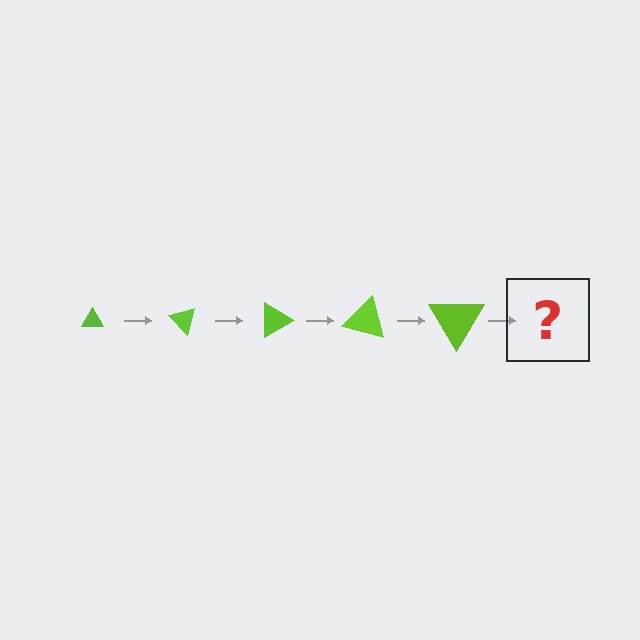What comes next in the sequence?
The next element should be a triangle, larger than the previous one and rotated 225 degrees from the start.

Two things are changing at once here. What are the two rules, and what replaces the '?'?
The two rules are that the triangle grows larger each step and it rotates 45 degrees each step. The '?' should be a triangle, larger than the previous one and rotated 225 degrees from the start.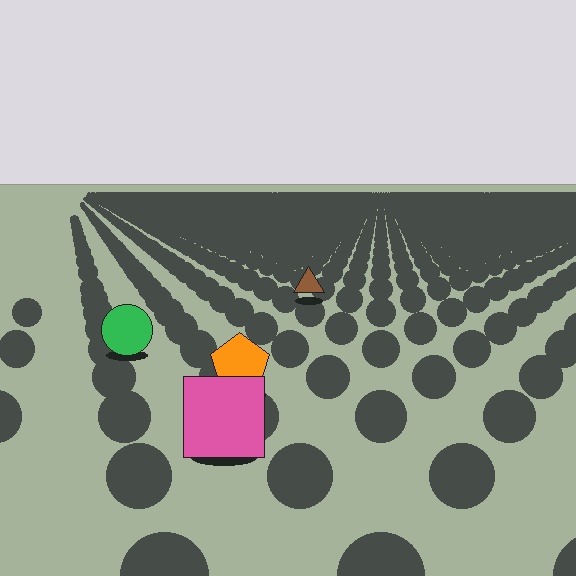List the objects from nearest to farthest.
From nearest to farthest: the pink square, the orange pentagon, the green circle, the brown triangle.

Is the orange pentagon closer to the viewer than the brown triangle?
Yes. The orange pentagon is closer — you can tell from the texture gradient: the ground texture is coarser near it.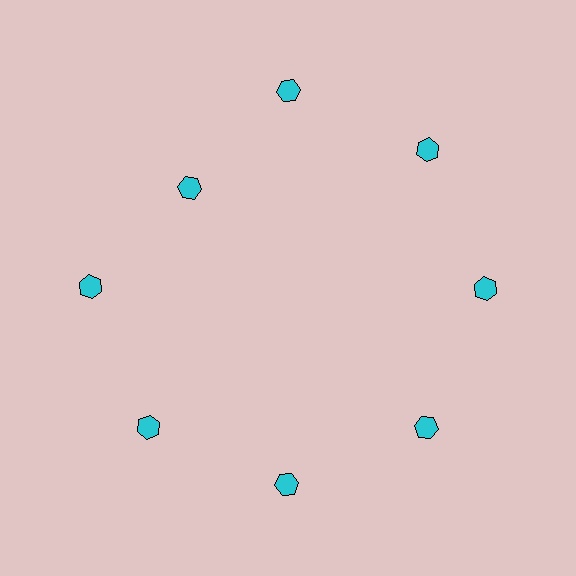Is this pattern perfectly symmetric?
No. The 8 cyan hexagons are arranged in a ring, but one element near the 10 o'clock position is pulled inward toward the center, breaking the 8-fold rotational symmetry.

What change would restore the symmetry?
The symmetry would be restored by moving it outward, back onto the ring so that all 8 hexagons sit at equal angles and equal distance from the center.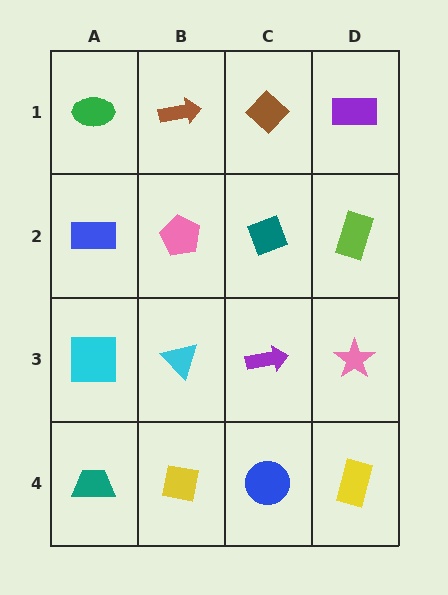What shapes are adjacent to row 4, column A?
A cyan square (row 3, column A), a yellow square (row 4, column B).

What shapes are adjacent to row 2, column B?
A brown arrow (row 1, column B), a cyan triangle (row 3, column B), a blue rectangle (row 2, column A), a teal diamond (row 2, column C).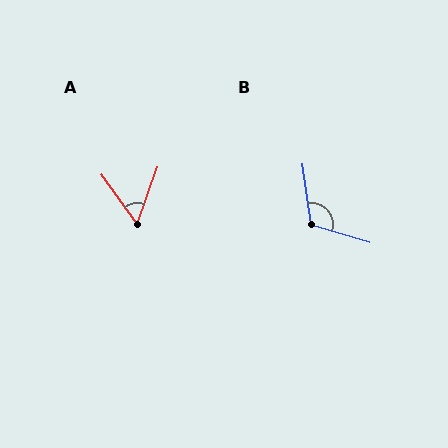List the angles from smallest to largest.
A (56°), B (114°).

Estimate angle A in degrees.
Approximately 56 degrees.